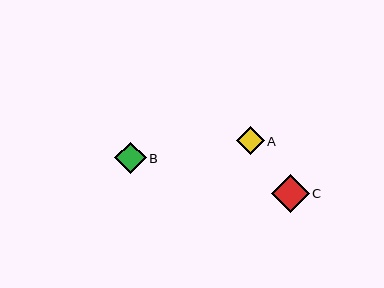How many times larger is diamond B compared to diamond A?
Diamond B is approximately 1.1 times the size of diamond A.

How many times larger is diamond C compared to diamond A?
Diamond C is approximately 1.4 times the size of diamond A.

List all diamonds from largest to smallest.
From largest to smallest: C, B, A.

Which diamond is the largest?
Diamond C is the largest with a size of approximately 38 pixels.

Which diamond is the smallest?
Diamond A is the smallest with a size of approximately 28 pixels.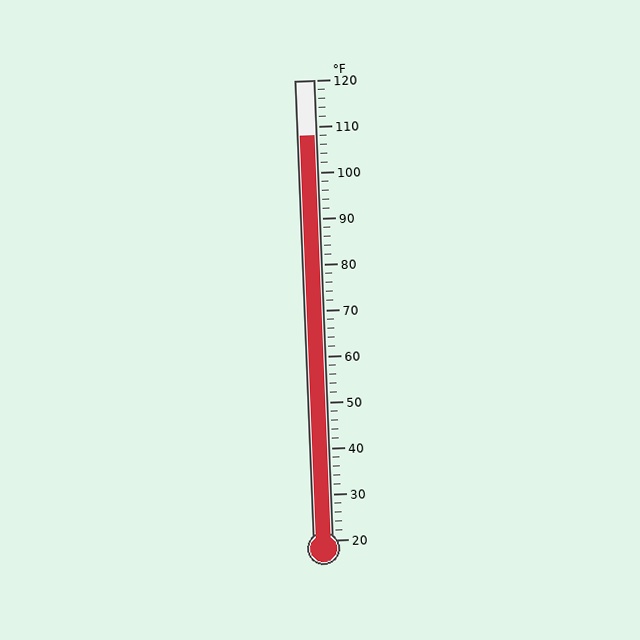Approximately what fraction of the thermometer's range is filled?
The thermometer is filled to approximately 90% of its range.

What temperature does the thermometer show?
The thermometer shows approximately 108°F.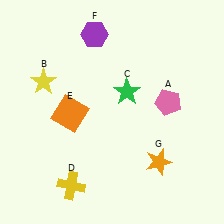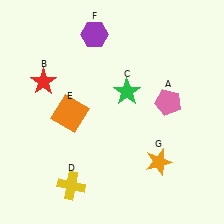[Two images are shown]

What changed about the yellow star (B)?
In Image 1, B is yellow. In Image 2, it changed to red.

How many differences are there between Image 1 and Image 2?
There is 1 difference between the two images.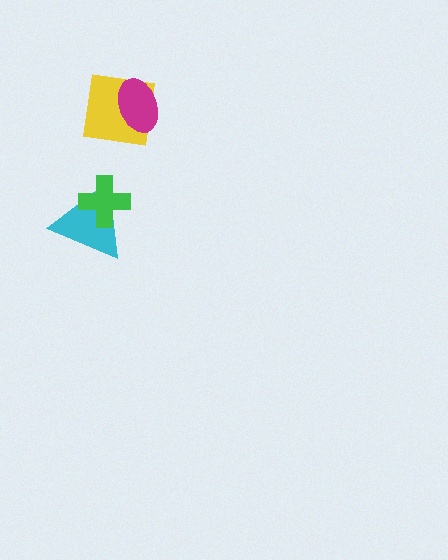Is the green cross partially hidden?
No, no other shape covers it.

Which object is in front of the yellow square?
The magenta ellipse is in front of the yellow square.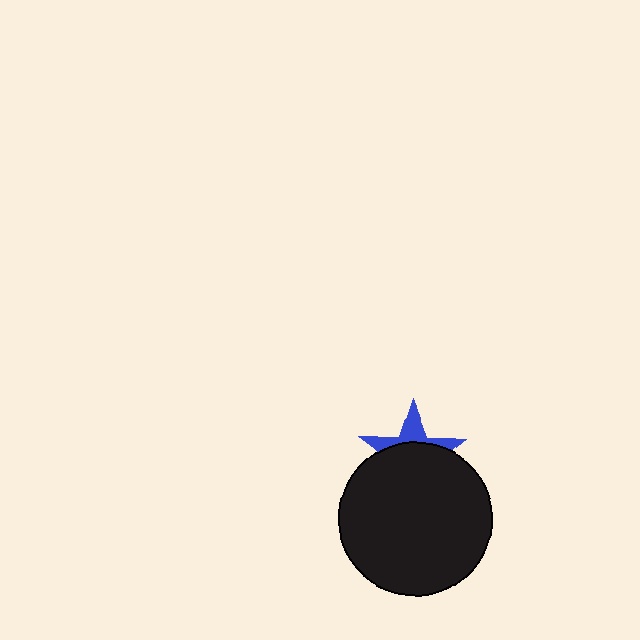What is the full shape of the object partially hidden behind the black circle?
The partially hidden object is a blue star.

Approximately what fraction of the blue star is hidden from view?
Roughly 66% of the blue star is hidden behind the black circle.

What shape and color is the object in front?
The object in front is a black circle.